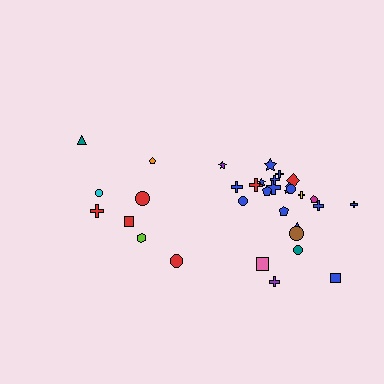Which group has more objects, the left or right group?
The right group.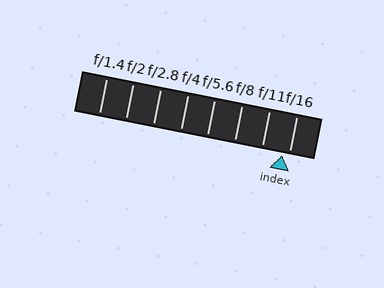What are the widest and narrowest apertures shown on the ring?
The widest aperture shown is f/1.4 and the narrowest is f/16.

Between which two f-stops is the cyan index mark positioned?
The index mark is between f/11 and f/16.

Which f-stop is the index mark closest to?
The index mark is closest to f/16.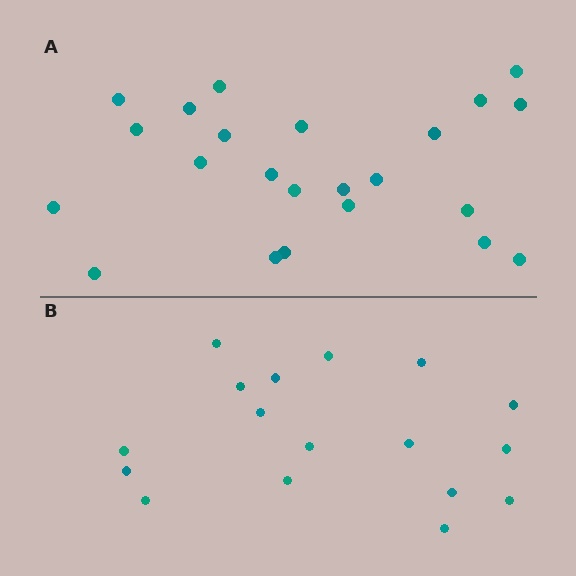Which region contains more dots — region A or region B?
Region A (the top region) has more dots.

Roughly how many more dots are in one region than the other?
Region A has about 6 more dots than region B.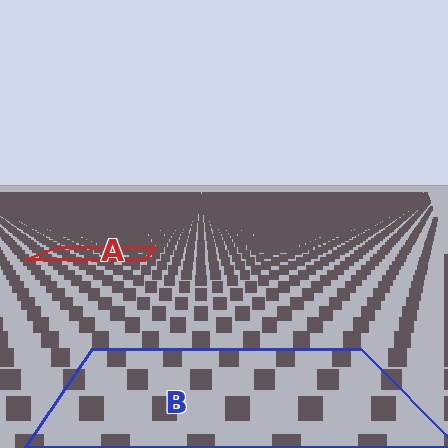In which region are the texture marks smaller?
The texture marks are smaller in region A, because it is farther away.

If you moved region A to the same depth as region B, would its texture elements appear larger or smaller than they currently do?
They would appear larger. At a closer depth, the same texture elements are projected at a bigger on-screen size.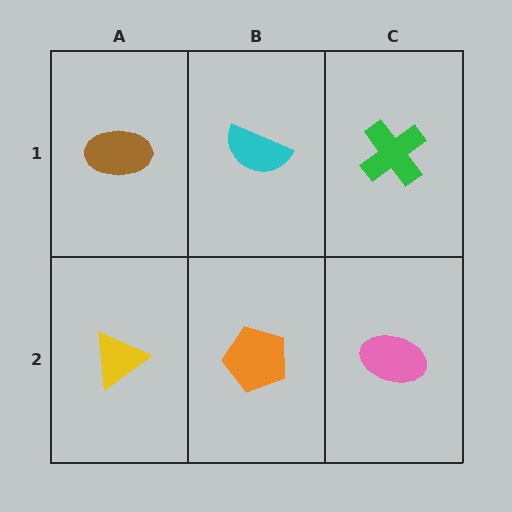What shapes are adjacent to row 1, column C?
A pink ellipse (row 2, column C), a cyan semicircle (row 1, column B).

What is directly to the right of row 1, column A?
A cyan semicircle.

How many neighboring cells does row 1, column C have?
2.